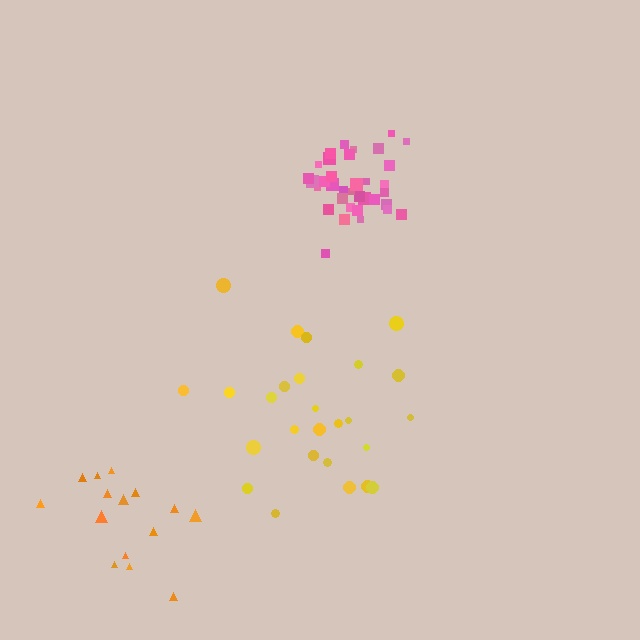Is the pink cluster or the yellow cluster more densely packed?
Pink.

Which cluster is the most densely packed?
Pink.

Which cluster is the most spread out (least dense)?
Yellow.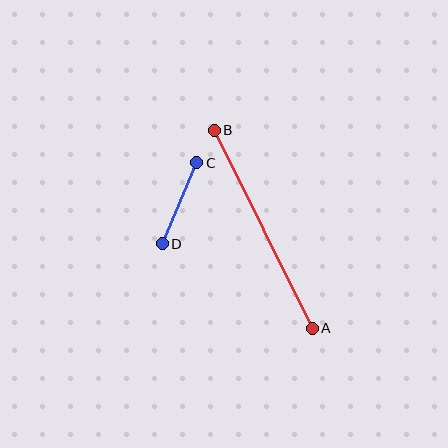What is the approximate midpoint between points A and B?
The midpoint is at approximately (263, 229) pixels.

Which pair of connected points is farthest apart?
Points A and B are farthest apart.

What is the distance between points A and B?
The distance is approximately 221 pixels.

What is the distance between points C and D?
The distance is approximately 88 pixels.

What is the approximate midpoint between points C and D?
The midpoint is at approximately (180, 203) pixels.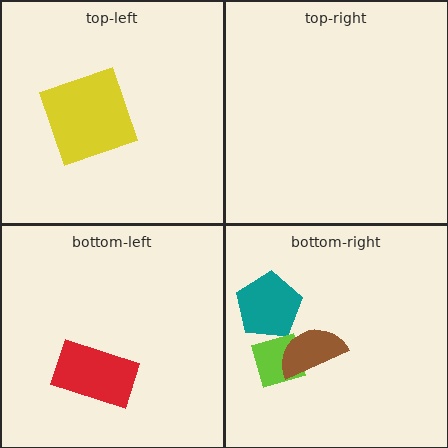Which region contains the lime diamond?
The bottom-right region.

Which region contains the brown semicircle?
The bottom-right region.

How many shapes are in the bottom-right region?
3.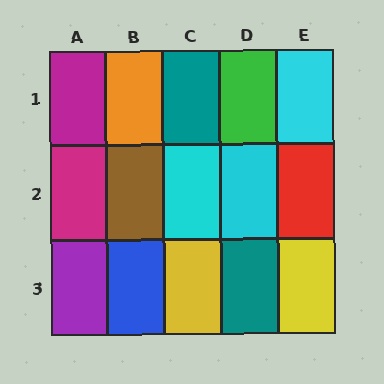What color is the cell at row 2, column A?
Magenta.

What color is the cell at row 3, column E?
Yellow.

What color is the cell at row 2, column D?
Cyan.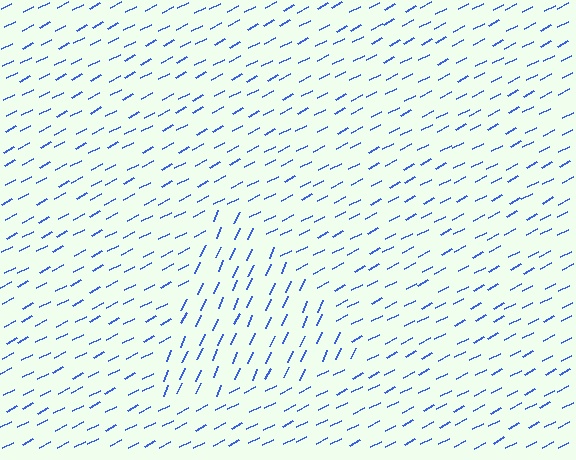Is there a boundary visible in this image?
Yes, there is a texture boundary formed by a change in line orientation.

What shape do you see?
I see a triangle.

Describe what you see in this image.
The image is filled with small blue line segments. A triangle region in the image has lines oriented differently from the surrounding lines, creating a visible texture boundary.